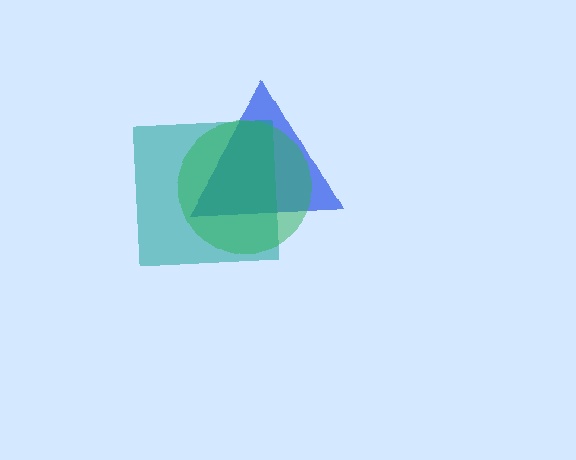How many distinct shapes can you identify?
There are 3 distinct shapes: a blue triangle, a teal square, a green circle.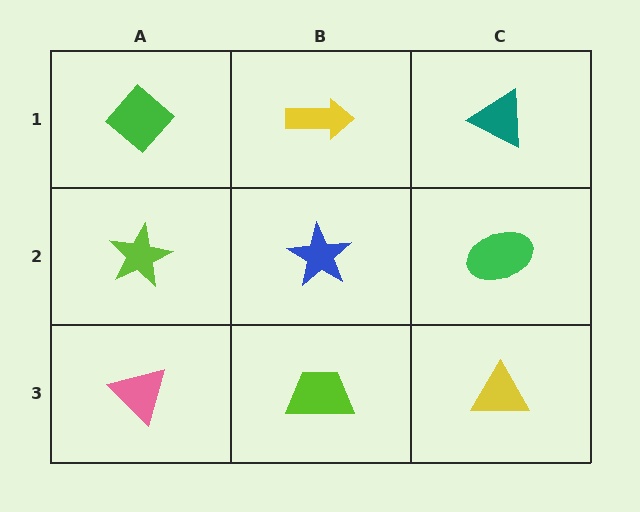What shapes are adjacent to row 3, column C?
A green ellipse (row 2, column C), a lime trapezoid (row 3, column B).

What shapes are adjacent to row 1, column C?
A green ellipse (row 2, column C), a yellow arrow (row 1, column B).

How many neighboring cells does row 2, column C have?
3.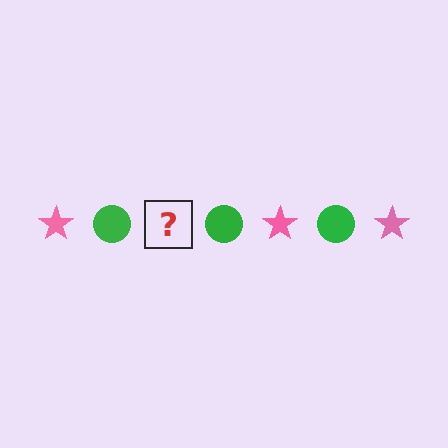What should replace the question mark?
The question mark should be replaced with a pink star.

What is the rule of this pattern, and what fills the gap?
The rule is that the pattern alternates between pink star and green circle. The gap should be filled with a pink star.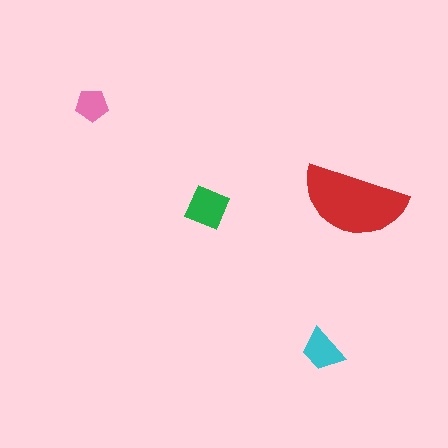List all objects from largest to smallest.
The red semicircle, the green diamond, the cyan trapezoid, the pink pentagon.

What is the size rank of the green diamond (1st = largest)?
2nd.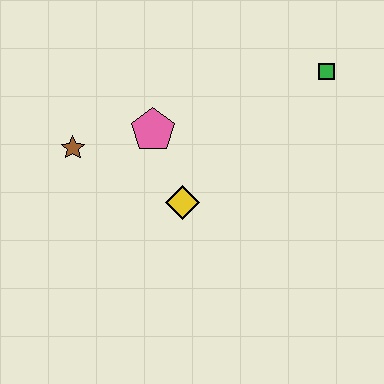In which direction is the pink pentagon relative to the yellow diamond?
The pink pentagon is above the yellow diamond.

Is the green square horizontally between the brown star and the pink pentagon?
No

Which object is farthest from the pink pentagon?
The green square is farthest from the pink pentagon.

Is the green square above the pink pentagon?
Yes